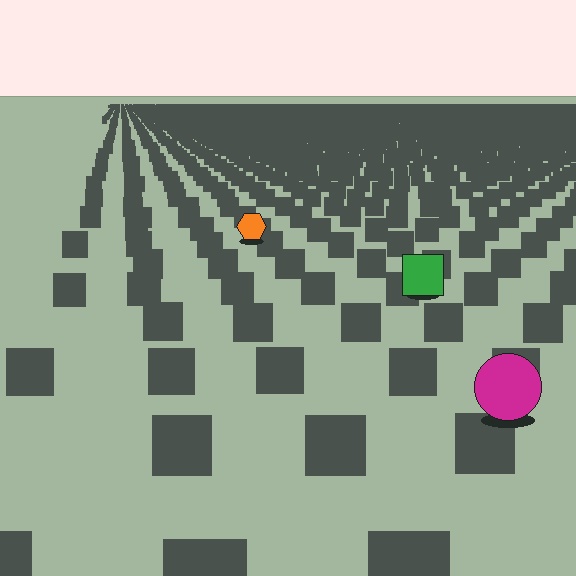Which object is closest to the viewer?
The magenta circle is closest. The texture marks near it are larger and more spread out.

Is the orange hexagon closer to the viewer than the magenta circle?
No. The magenta circle is closer — you can tell from the texture gradient: the ground texture is coarser near it.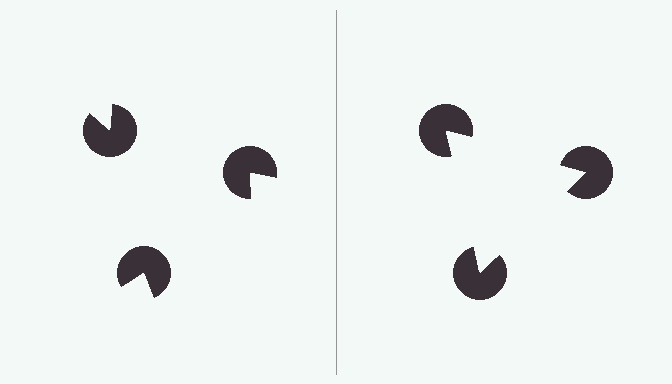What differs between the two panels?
The pac-man discs are positioned identically on both sides; only the wedge orientations differ. On the right they align to a triangle; on the left they are misaligned.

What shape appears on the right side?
An illusory triangle.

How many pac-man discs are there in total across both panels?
6 — 3 on each side.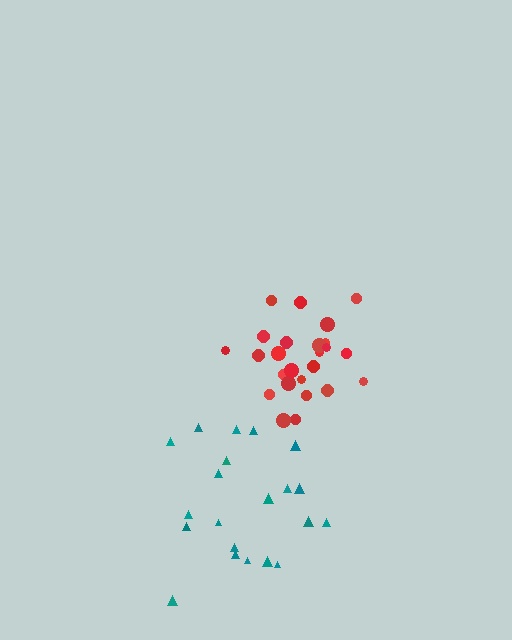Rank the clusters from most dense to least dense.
red, teal.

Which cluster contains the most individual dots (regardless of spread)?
Red (25).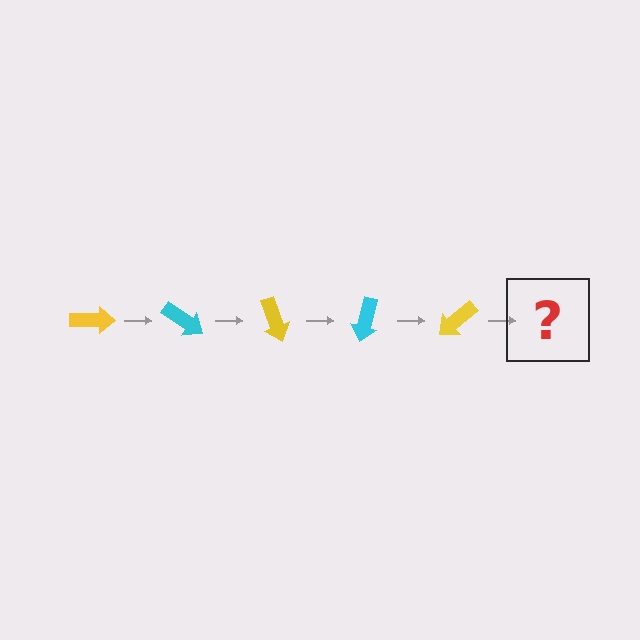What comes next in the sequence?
The next element should be a cyan arrow, rotated 175 degrees from the start.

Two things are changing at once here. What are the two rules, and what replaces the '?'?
The two rules are that it rotates 35 degrees each step and the color cycles through yellow and cyan. The '?' should be a cyan arrow, rotated 175 degrees from the start.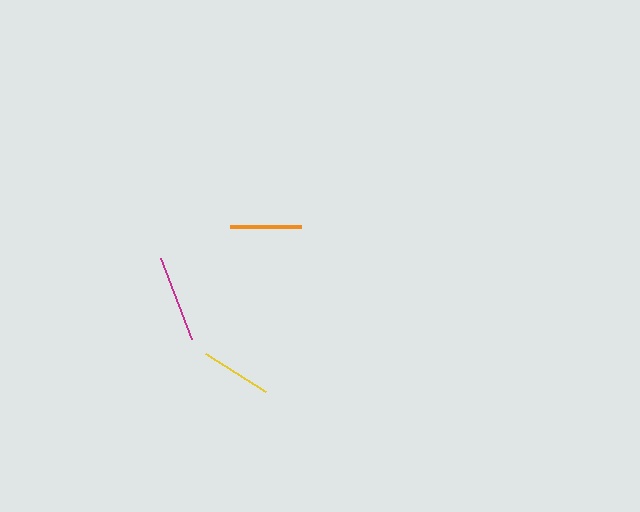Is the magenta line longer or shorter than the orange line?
The magenta line is longer than the orange line.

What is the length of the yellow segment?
The yellow segment is approximately 71 pixels long.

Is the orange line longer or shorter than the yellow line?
The orange line is longer than the yellow line.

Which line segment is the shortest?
The yellow line is the shortest at approximately 71 pixels.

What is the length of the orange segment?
The orange segment is approximately 71 pixels long.